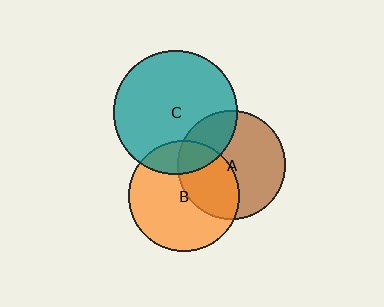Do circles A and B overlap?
Yes.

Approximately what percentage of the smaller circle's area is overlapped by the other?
Approximately 40%.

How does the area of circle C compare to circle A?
Approximately 1.3 times.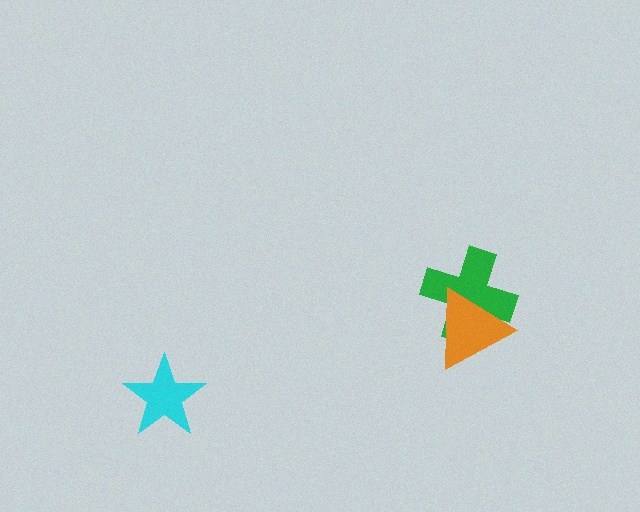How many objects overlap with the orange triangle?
1 object overlaps with the orange triangle.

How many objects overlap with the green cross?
1 object overlaps with the green cross.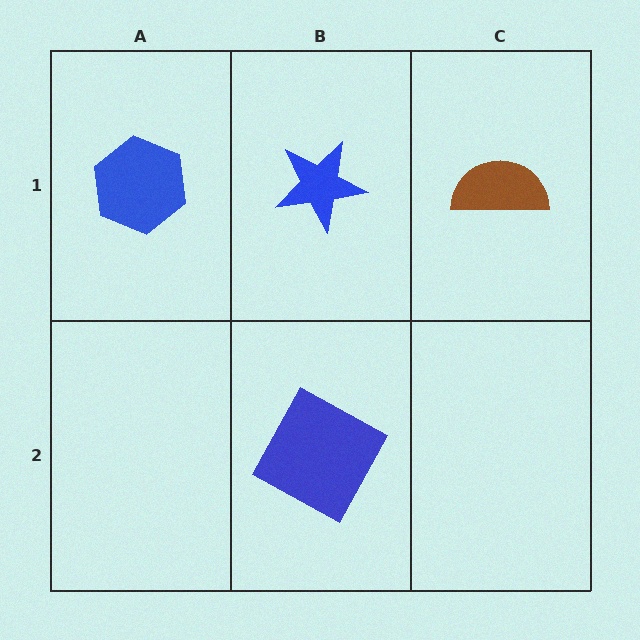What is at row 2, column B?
A blue square.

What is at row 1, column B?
A blue star.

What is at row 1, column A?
A blue hexagon.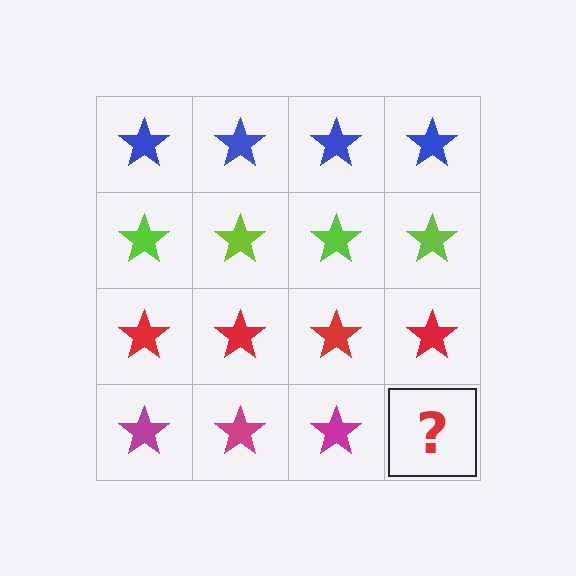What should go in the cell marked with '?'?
The missing cell should contain a magenta star.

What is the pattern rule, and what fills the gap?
The rule is that each row has a consistent color. The gap should be filled with a magenta star.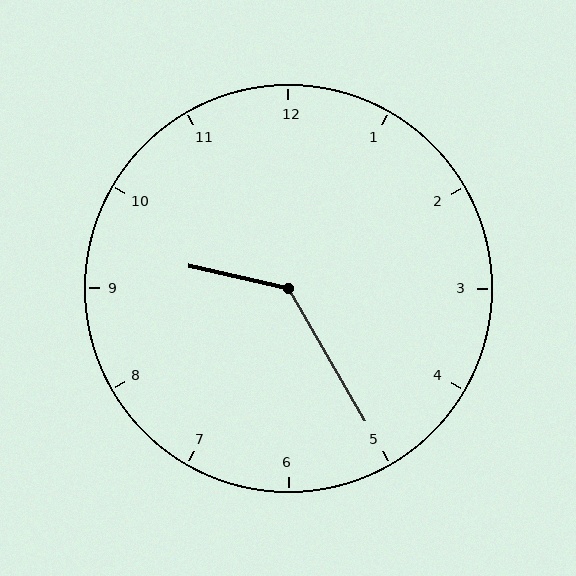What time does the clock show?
9:25.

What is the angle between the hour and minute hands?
Approximately 132 degrees.